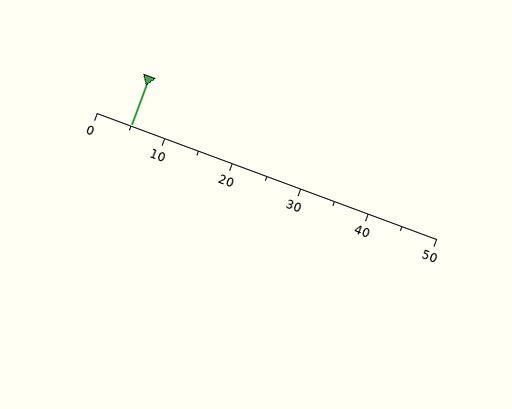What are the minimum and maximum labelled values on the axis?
The axis runs from 0 to 50.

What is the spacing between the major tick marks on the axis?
The major ticks are spaced 10 apart.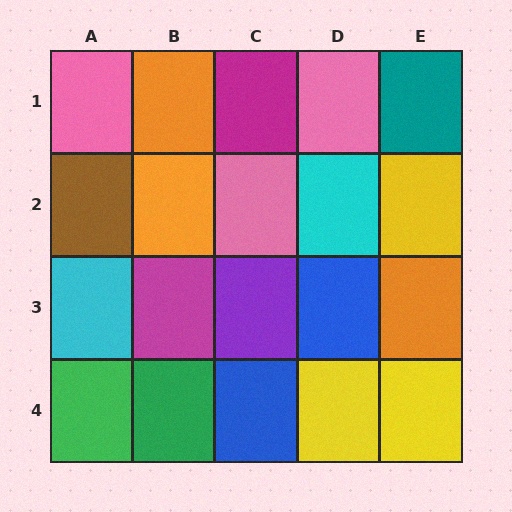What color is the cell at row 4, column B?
Green.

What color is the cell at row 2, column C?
Pink.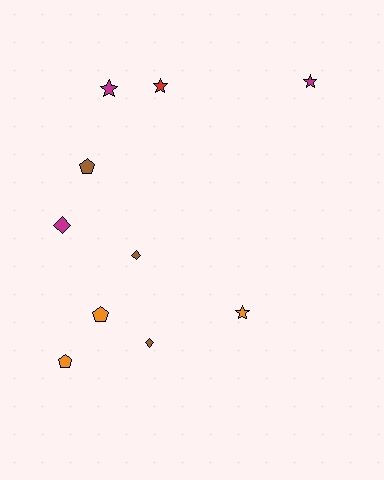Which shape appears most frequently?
Star, with 4 objects.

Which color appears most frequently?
Magenta, with 3 objects.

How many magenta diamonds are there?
There is 1 magenta diamond.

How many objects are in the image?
There are 10 objects.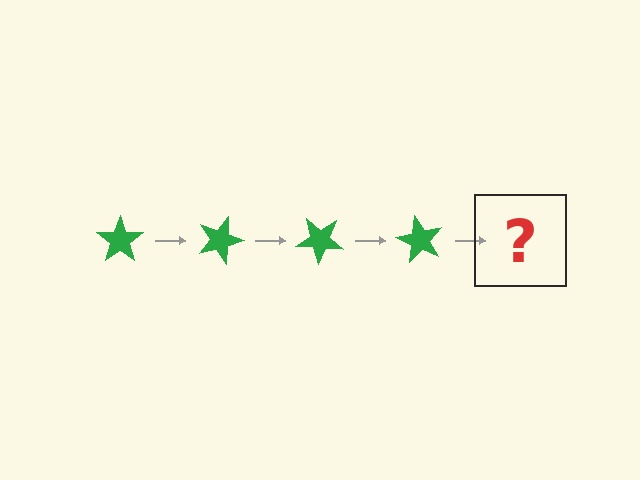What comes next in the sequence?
The next element should be a green star rotated 80 degrees.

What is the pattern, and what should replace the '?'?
The pattern is that the star rotates 20 degrees each step. The '?' should be a green star rotated 80 degrees.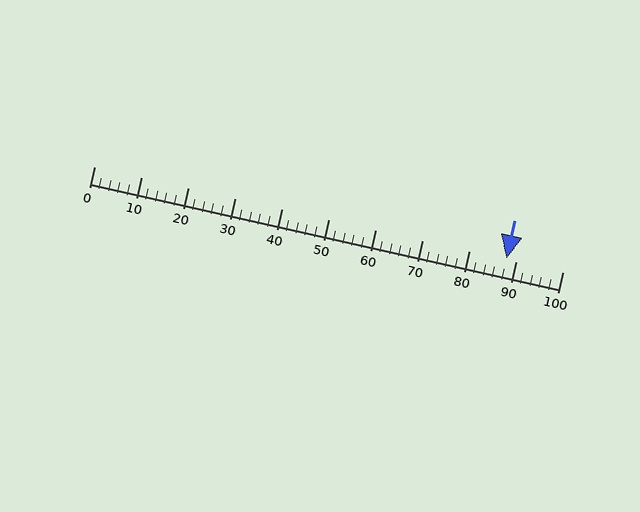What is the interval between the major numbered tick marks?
The major tick marks are spaced 10 units apart.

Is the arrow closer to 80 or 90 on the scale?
The arrow is closer to 90.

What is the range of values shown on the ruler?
The ruler shows values from 0 to 100.